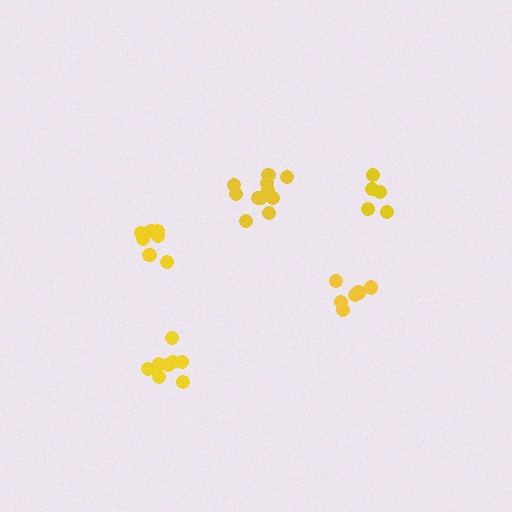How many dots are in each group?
Group 1: 6 dots, Group 2: 7 dots, Group 3: 5 dots, Group 4: 9 dots, Group 5: 11 dots (38 total).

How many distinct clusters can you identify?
There are 5 distinct clusters.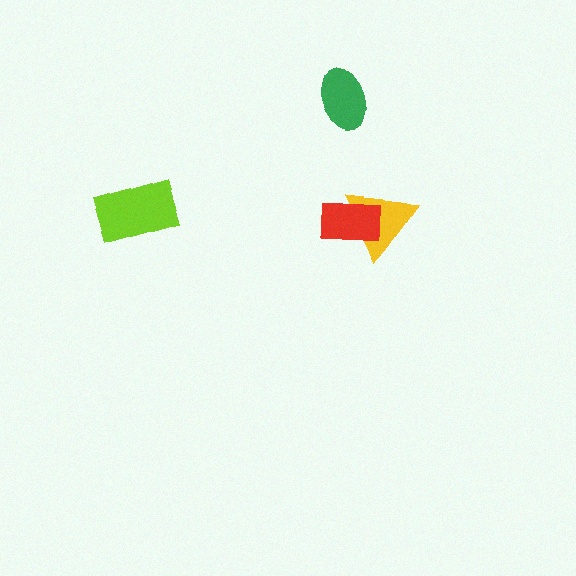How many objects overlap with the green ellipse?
0 objects overlap with the green ellipse.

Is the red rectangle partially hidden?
No, no other shape covers it.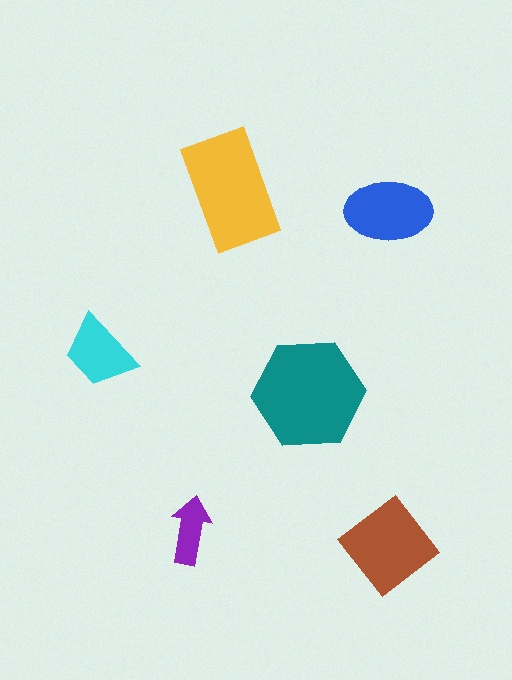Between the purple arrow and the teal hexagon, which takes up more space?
The teal hexagon.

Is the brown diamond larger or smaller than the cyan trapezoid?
Larger.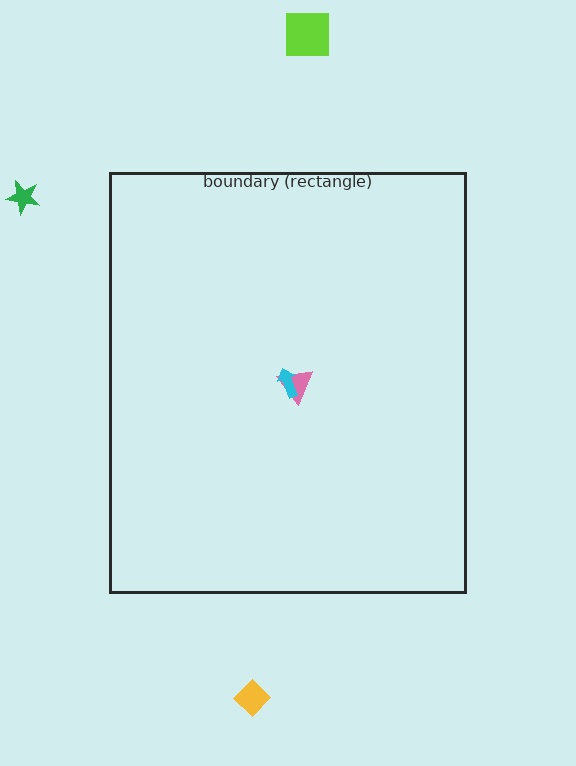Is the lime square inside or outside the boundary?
Outside.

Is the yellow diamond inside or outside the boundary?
Outside.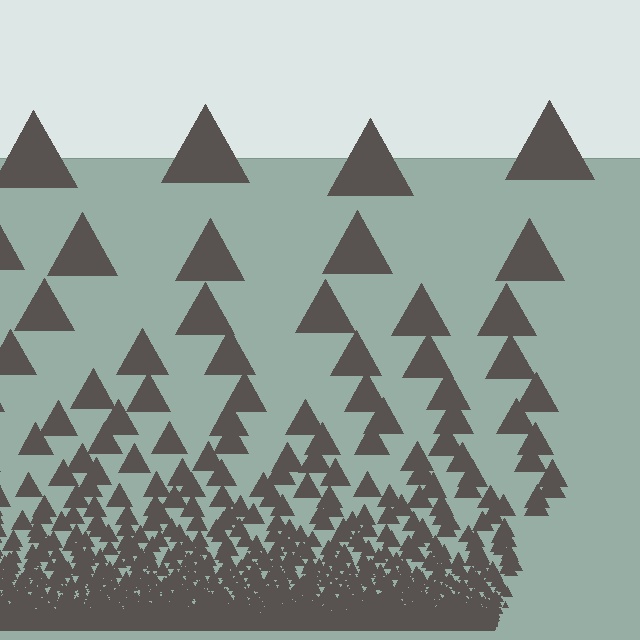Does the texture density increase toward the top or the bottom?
Density increases toward the bottom.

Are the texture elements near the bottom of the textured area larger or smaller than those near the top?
Smaller. The gradient is inverted — elements near the bottom are smaller and denser.